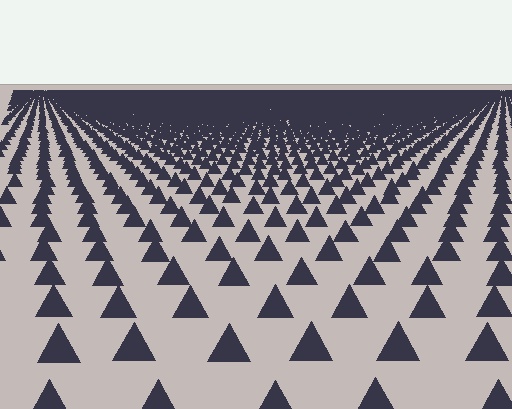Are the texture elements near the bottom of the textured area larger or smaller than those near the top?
Larger. Near the bottom, elements are closer to the viewer and appear at a bigger on-screen size.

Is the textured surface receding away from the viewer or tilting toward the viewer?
The surface is receding away from the viewer. Texture elements get smaller and denser toward the top.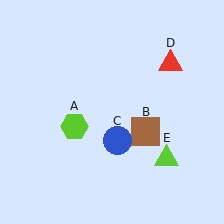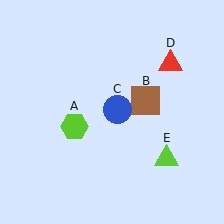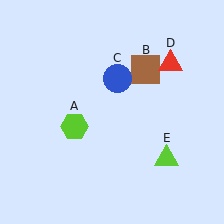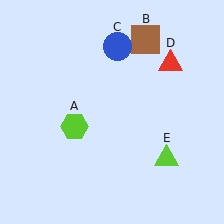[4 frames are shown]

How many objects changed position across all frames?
2 objects changed position: brown square (object B), blue circle (object C).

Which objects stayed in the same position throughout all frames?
Lime hexagon (object A) and red triangle (object D) and lime triangle (object E) remained stationary.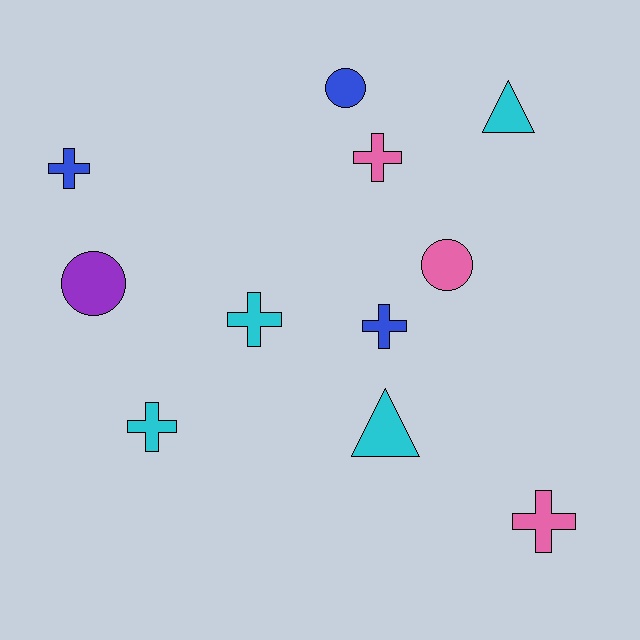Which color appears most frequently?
Cyan, with 4 objects.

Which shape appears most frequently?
Cross, with 6 objects.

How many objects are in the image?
There are 11 objects.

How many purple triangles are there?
There are no purple triangles.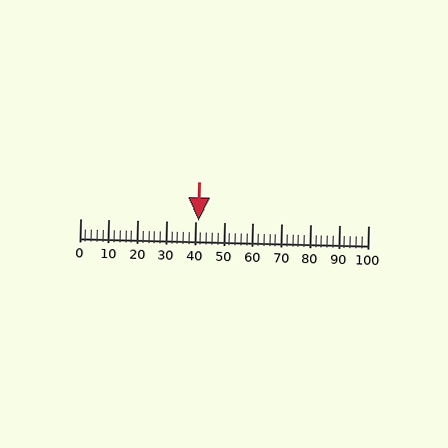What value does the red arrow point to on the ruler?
The red arrow points to approximately 41.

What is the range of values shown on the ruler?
The ruler shows values from 0 to 100.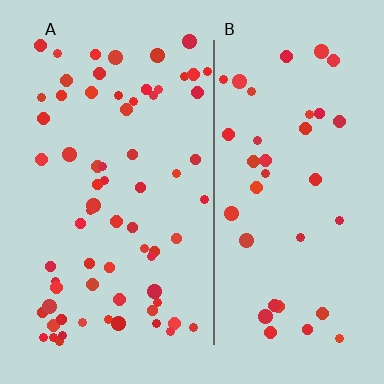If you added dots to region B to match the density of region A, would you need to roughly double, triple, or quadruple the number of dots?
Approximately double.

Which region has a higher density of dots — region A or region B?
A (the left).